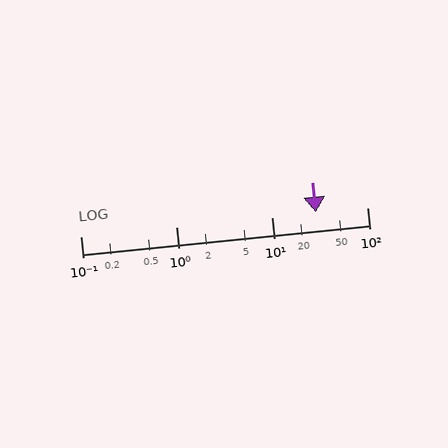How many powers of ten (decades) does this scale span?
The scale spans 3 decades, from 0.1 to 100.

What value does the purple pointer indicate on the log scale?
The pointer indicates approximately 29.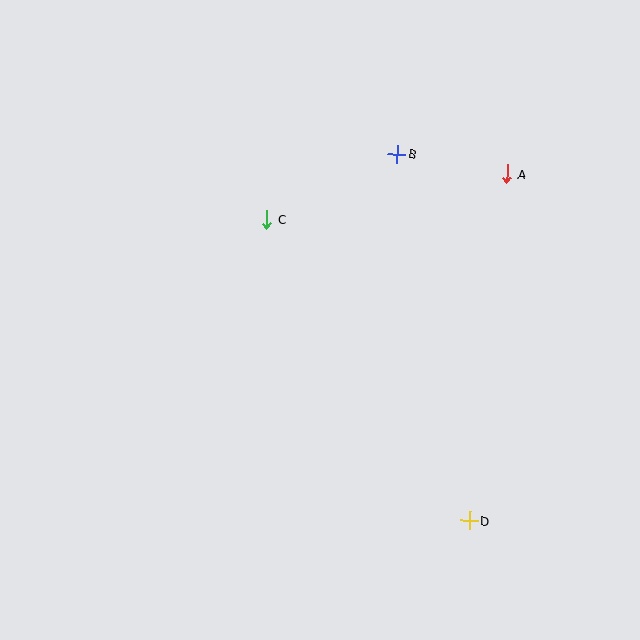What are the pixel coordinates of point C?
Point C is at (267, 219).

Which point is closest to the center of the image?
Point C at (267, 219) is closest to the center.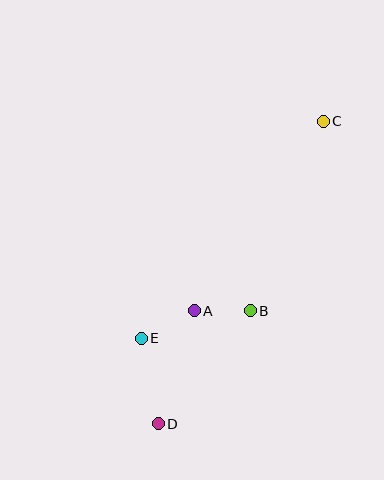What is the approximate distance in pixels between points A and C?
The distance between A and C is approximately 229 pixels.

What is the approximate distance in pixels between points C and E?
The distance between C and E is approximately 283 pixels.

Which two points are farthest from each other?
Points C and D are farthest from each other.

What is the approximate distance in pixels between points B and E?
The distance between B and E is approximately 112 pixels.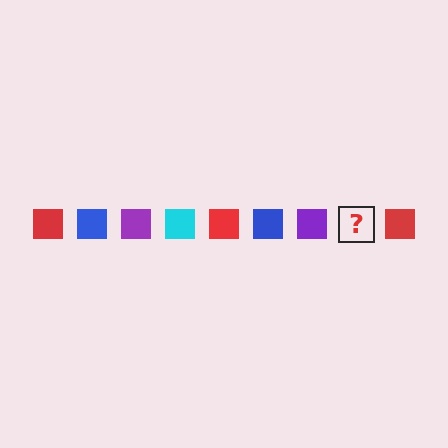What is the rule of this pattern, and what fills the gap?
The rule is that the pattern cycles through red, blue, purple, cyan squares. The gap should be filled with a cyan square.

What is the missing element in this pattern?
The missing element is a cyan square.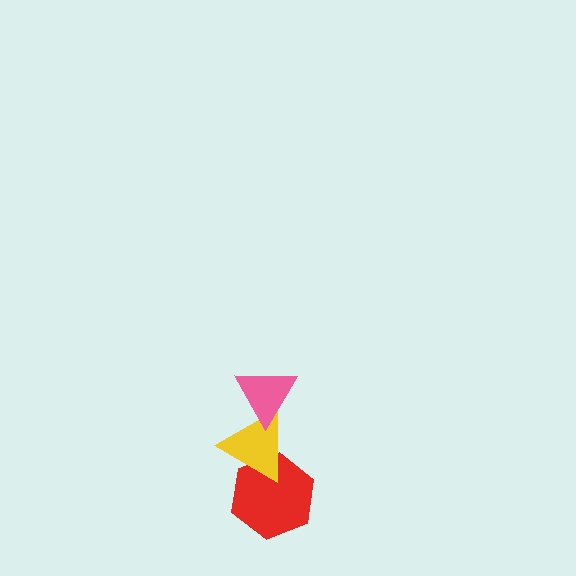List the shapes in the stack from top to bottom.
From top to bottom: the pink triangle, the yellow triangle, the red hexagon.